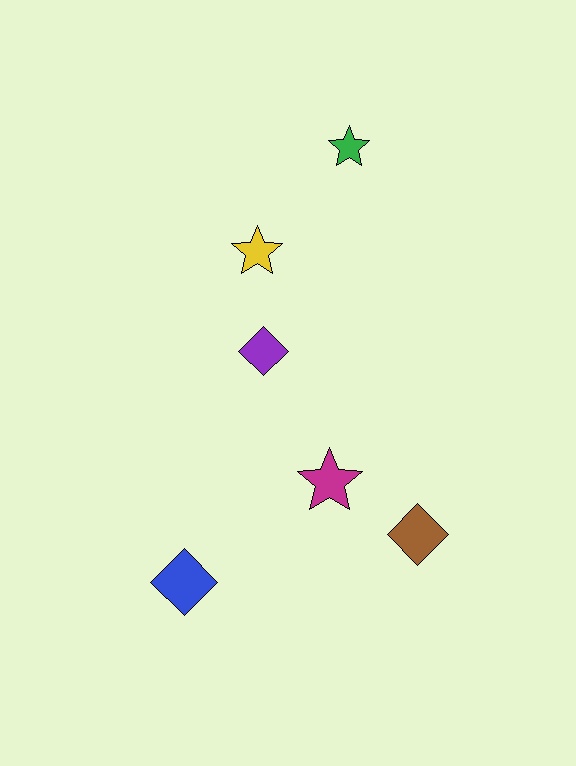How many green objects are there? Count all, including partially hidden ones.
There is 1 green object.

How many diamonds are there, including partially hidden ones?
There are 3 diamonds.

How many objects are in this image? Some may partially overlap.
There are 6 objects.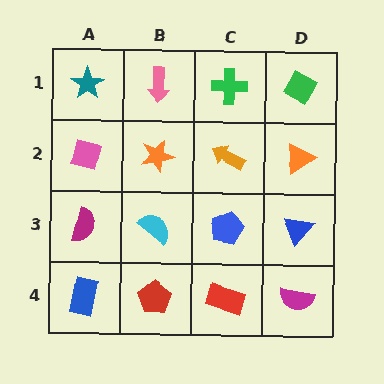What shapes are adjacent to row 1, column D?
An orange triangle (row 2, column D), a green cross (row 1, column C).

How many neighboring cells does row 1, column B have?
3.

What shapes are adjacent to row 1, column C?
An orange arrow (row 2, column C), a pink arrow (row 1, column B), a green diamond (row 1, column D).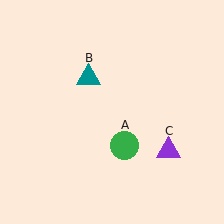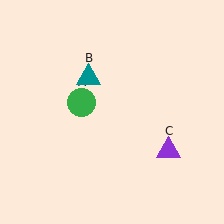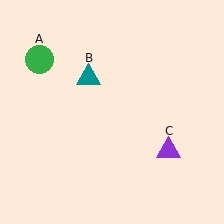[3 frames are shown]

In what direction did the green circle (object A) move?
The green circle (object A) moved up and to the left.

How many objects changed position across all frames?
1 object changed position: green circle (object A).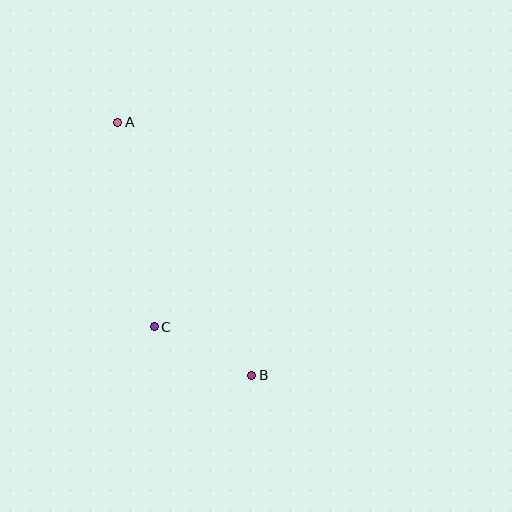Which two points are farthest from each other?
Points A and B are farthest from each other.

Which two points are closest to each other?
Points B and C are closest to each other.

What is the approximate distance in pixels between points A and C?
The distance between A and C is approximately 207 pixels.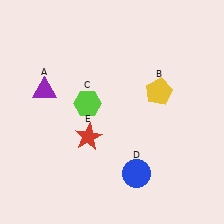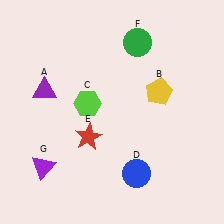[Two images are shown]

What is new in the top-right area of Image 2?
A green circle (F) was added in the top-right area of Image 2.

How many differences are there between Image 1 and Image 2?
There are 2 differences between the two images.